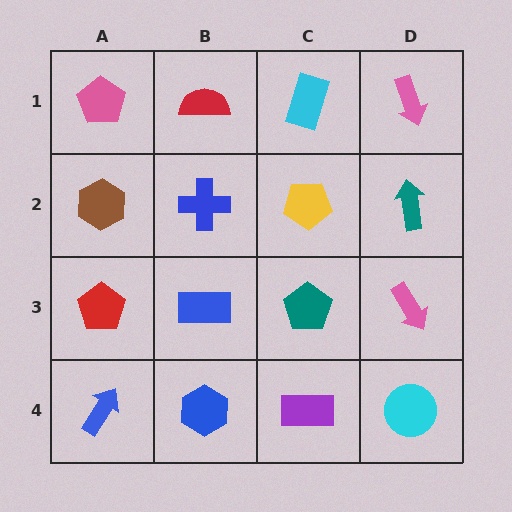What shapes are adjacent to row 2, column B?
A red semicircle (row 1, column B), a blue rectangle (row 3, column B), a brown hexagon (row 2, column A), a yellow pentagon (row 2, column C).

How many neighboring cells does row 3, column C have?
4.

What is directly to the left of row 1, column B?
A pink pentagon.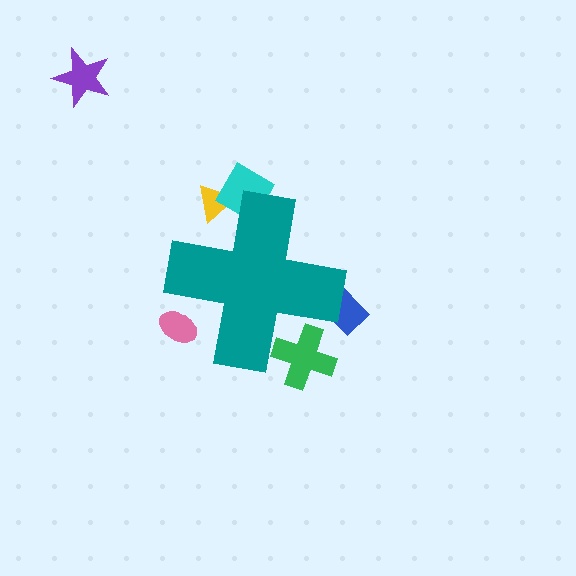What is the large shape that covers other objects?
A teal cross.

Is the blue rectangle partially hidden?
Yes, the blue rectangle is partially hidden behind the teal cross.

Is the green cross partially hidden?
Yes, the green cross is partially hidden behind the teal cross.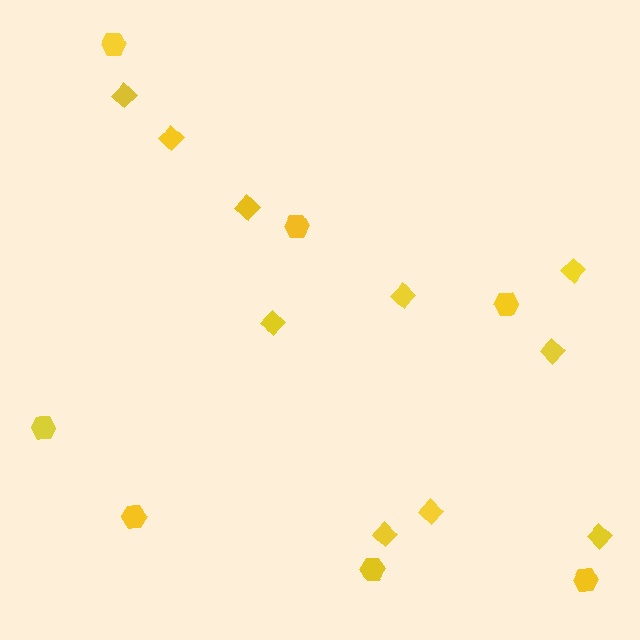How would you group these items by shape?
There are 2 groups: one group of hexagons (7) and one group of diamonds (10).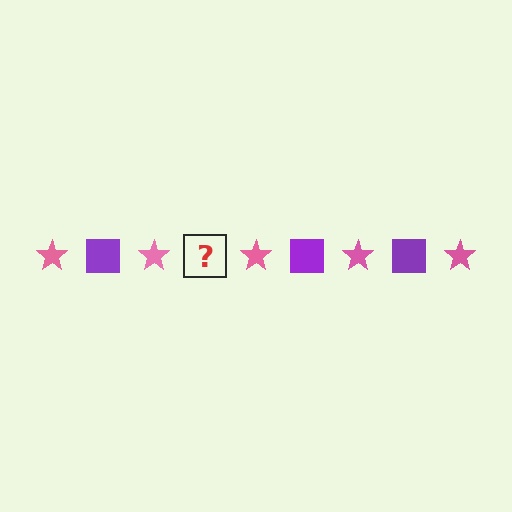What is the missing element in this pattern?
The missing element is a purple square.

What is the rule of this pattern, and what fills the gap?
The rule is that the pattern alternates between pink star and purple square. The gap should be filled with a purple square.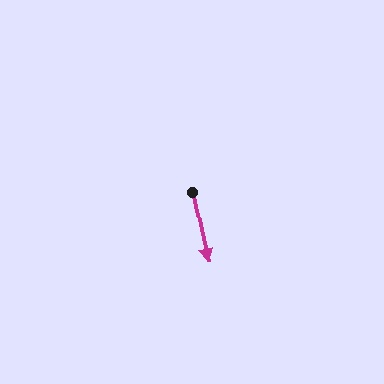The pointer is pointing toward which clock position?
Roughly 6 o'clock.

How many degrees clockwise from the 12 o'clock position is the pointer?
Approximately 167 degrees.